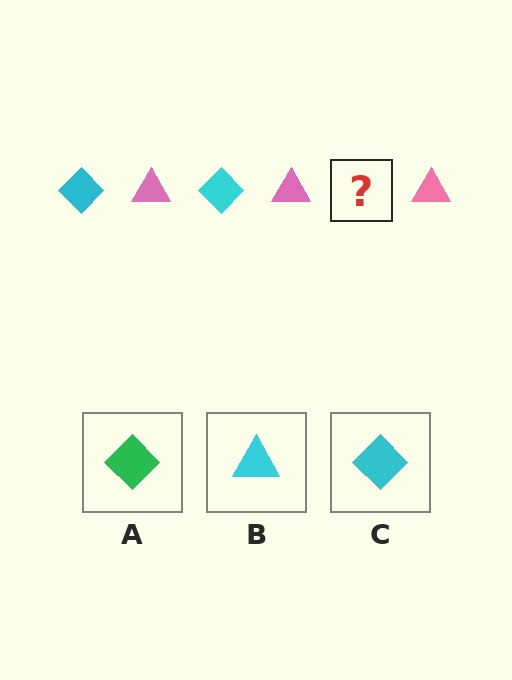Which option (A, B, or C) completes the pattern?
C.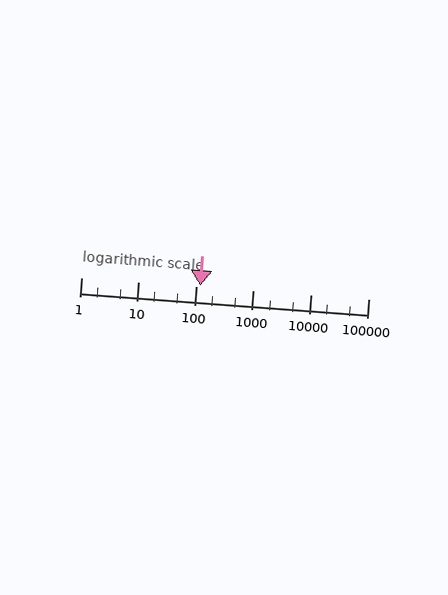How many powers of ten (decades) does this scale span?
The scale spans 5 decades, from 1 to 100000.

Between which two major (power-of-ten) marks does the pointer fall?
The pointer is between 100 and 1000.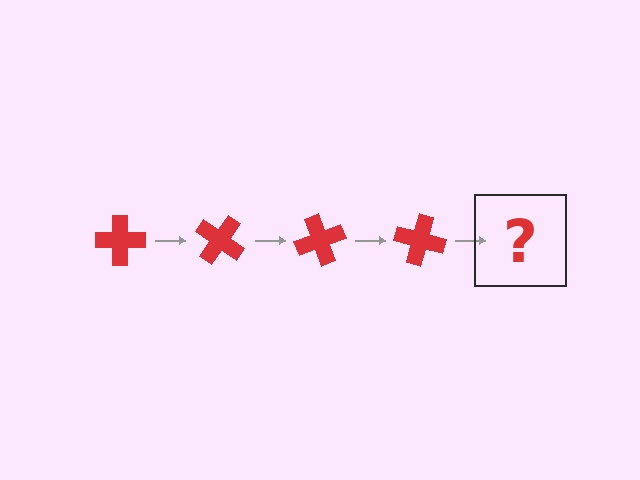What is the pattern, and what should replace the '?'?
The pattern is that the cross rotates 35 degrees each step. The '?' should be a red cross rotated 140 degrees.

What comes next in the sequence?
The next element should be a red cross rotated 140 degrees.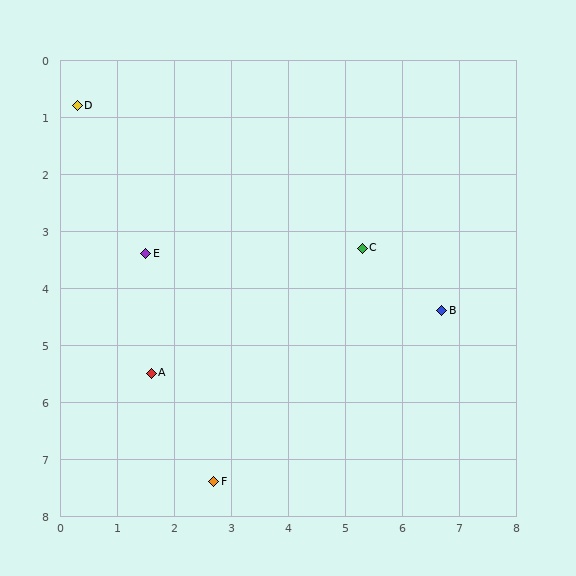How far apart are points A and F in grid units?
Points A and F are about 2.2 grid units apart.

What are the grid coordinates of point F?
Point F is at approximately (2.7, 7.4).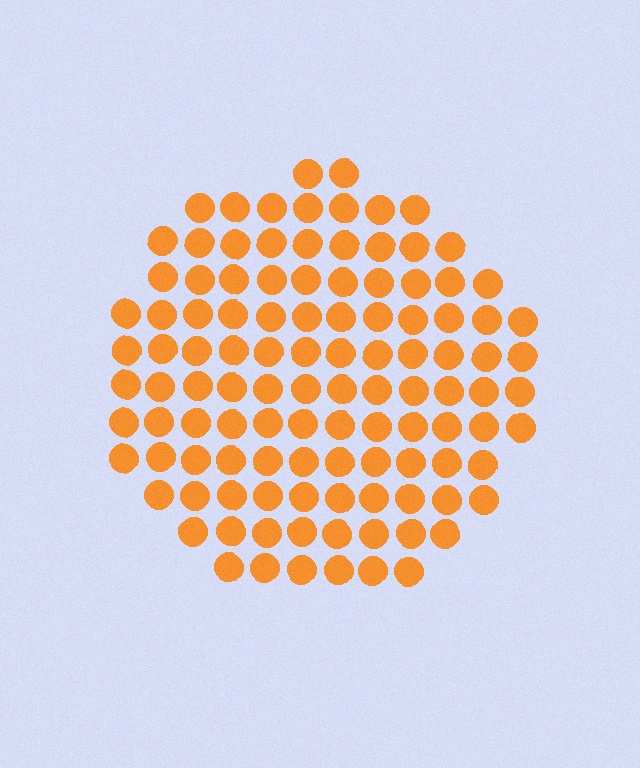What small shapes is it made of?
It is made of small circles.